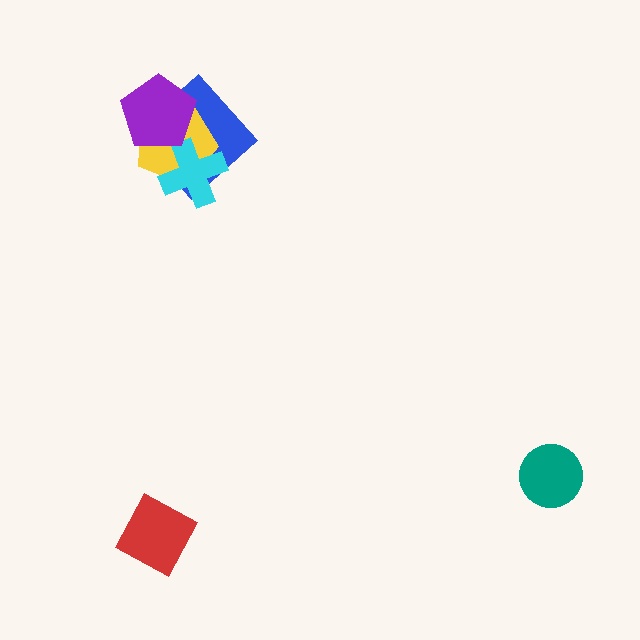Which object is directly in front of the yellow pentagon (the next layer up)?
The cyan cross is directly in front of the yellow pentagon.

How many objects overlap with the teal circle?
0 objects overlap with the teal circle.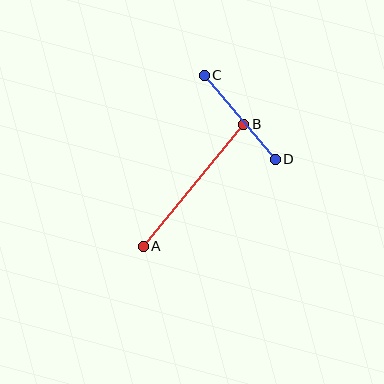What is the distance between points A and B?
The distance is approximately 158 pixels.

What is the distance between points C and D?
The distance is approximately 110 pixels.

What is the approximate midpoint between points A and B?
The midpoint is at approximately (194, 185) pixels.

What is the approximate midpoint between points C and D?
The midpoint is at approximately (240, 117) pixels.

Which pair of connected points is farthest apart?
Points A and B are farthest apart.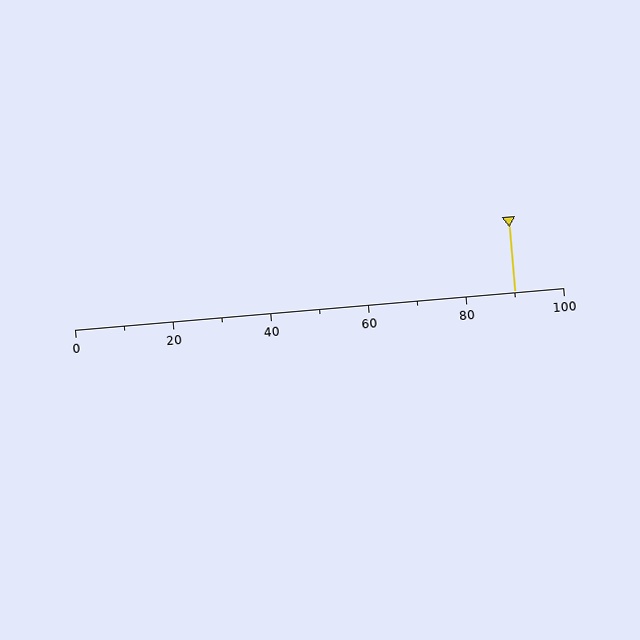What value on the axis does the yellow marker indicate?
The marker indicates approximately 90.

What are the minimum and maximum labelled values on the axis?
The axis runs from 0 to 100.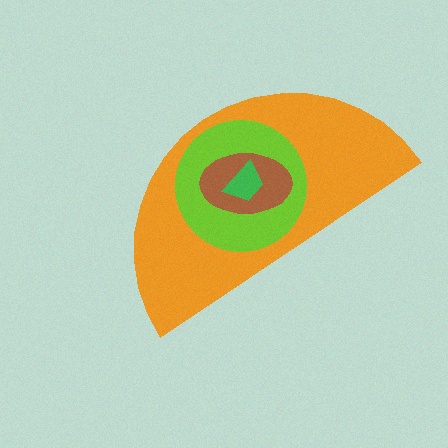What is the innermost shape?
The green trapezoid.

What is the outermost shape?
The orange semicircle.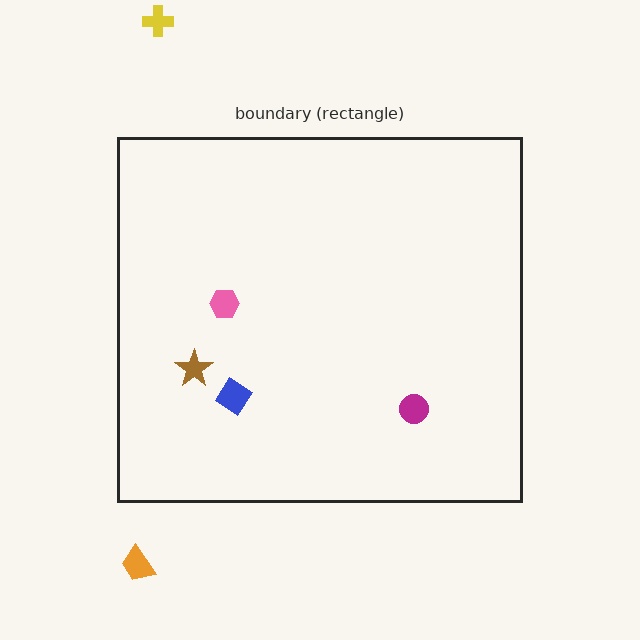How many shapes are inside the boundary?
4 inside, 2 outside.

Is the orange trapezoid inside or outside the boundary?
Outside.